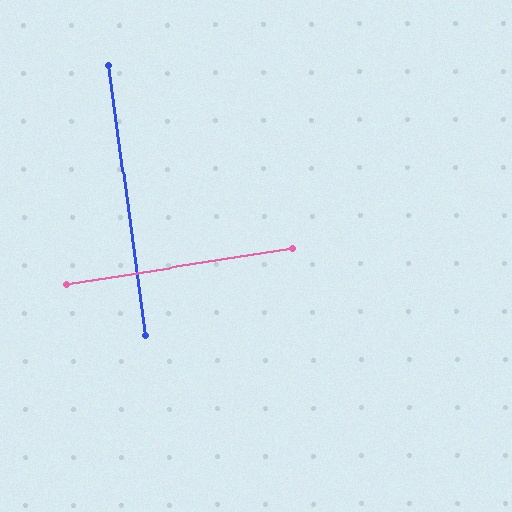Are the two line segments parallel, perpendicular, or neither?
Perpendicular — they meet at approximately 89°.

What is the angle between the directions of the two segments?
Approximately 89 degrees.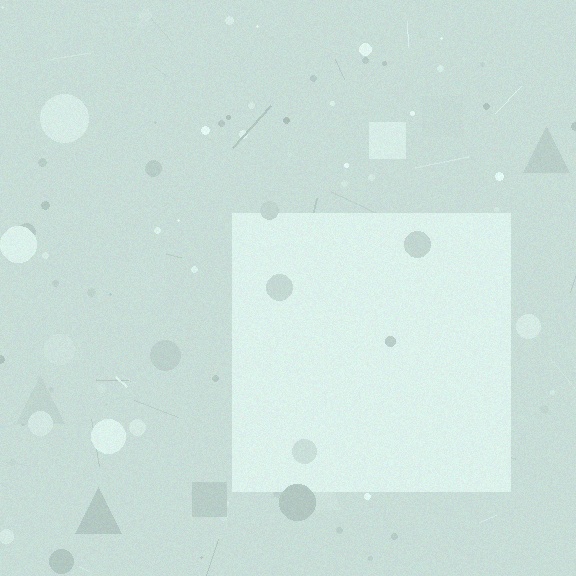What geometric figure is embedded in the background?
A square is embedded in the background.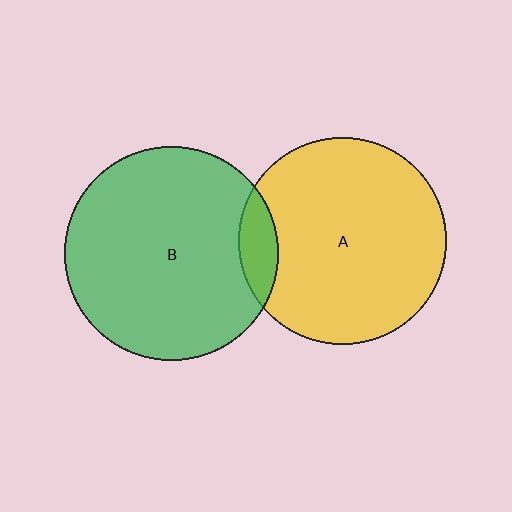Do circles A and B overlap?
Yes.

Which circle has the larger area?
Circle B (green).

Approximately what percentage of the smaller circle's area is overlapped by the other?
Approximately 10%.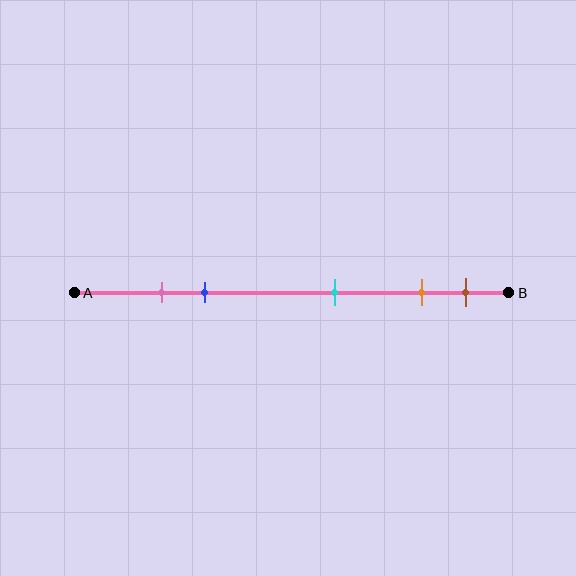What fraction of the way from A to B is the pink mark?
The pink mark is approximately 20% (0.2) of the way from A to B.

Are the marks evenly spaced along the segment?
No, the marks are not evenly spaced.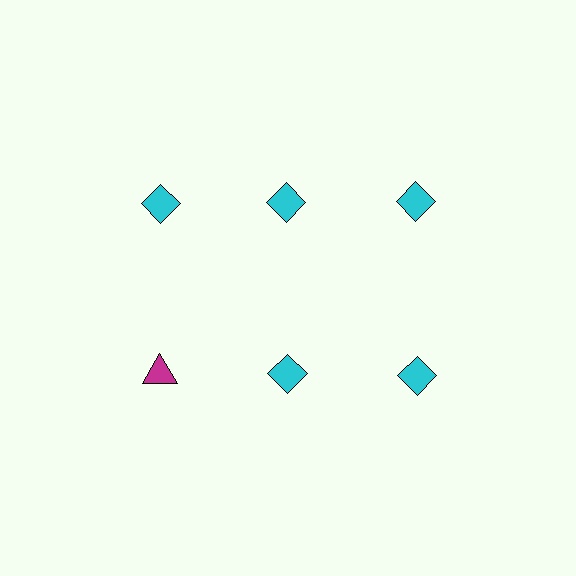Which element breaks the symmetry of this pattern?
The magenta triangle in the second row, leftmost column breaks the symmetry. All other shapes are cyan diamonds.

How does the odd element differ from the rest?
It differs in both color (magenta instead of cyan) and shape (triangle instead of diamond).